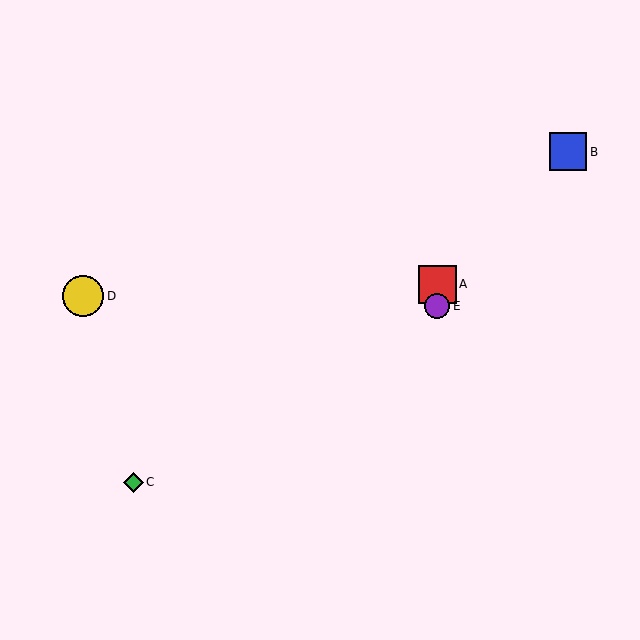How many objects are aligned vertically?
2 objects (A, E) are aligned vertically.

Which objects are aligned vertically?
Objects A, E are aligned vertically.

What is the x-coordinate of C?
Object C is at x≈133.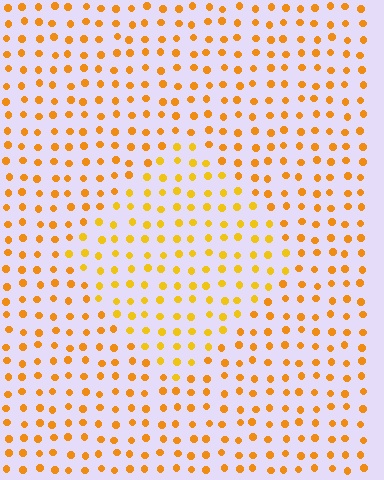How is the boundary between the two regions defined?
The boundary is defined purely by a slight shift in hue (about 16 degrees). Spacing, size, and orientation are identical on both sides.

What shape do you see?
I see a diamond.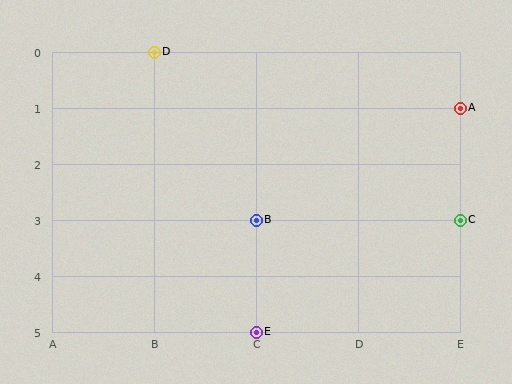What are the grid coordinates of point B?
Point B is at grid coordinates (C, 3).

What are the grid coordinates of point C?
Point C is at grid coordinates (E, 3).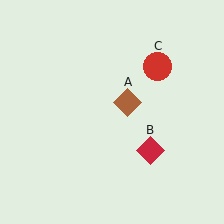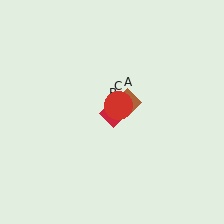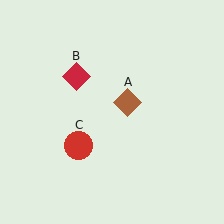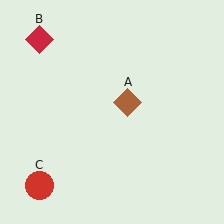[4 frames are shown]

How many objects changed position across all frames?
2 objects changed position: red diamond (object B), red circle (object C).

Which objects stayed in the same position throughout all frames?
Brown diamond (object A) remained stationary.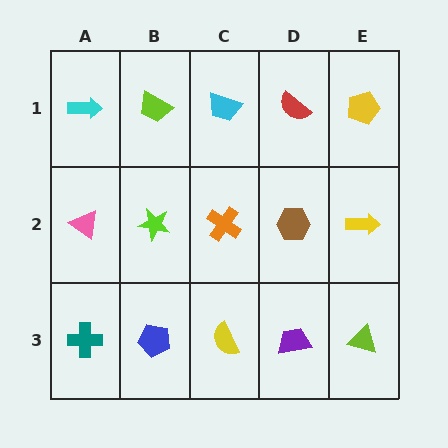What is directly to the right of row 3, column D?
A lime triangle.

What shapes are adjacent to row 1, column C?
An orange cross (row 2, column C), a lime trapezoid (row 1, column B), a red semicircle (row 1, column D).